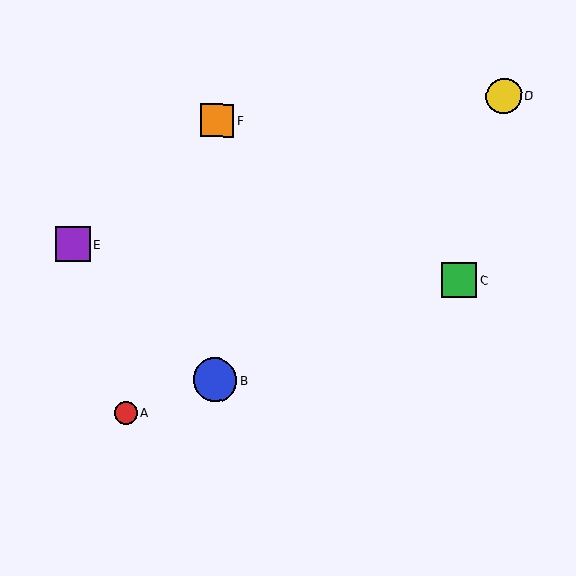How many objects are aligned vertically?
2 objects (B, F) are aligned vertically.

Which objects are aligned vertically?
Objects B, F are aligned vertically.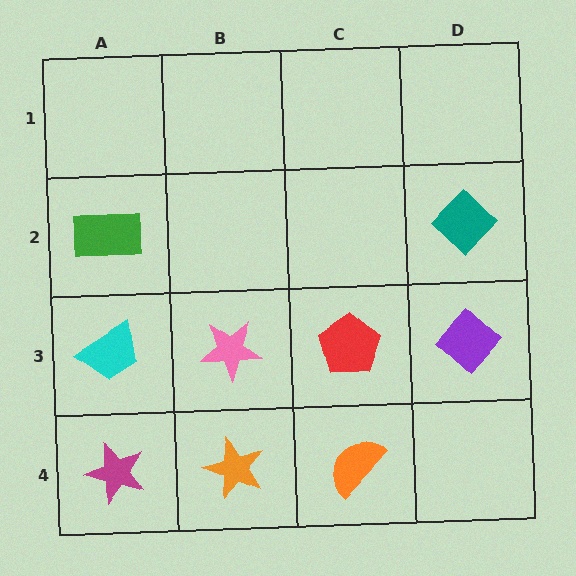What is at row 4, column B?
An orange star.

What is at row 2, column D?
A teal diamond.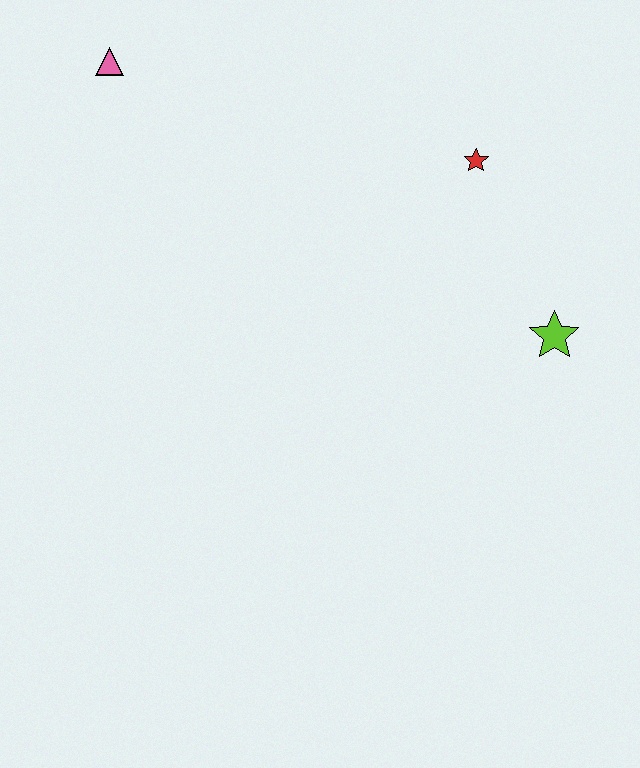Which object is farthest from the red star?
The pink triangle is farthest from the red star.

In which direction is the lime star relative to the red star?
The lime star is below the red star.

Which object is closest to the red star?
The lime star is closest to the red star.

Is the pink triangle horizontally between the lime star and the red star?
No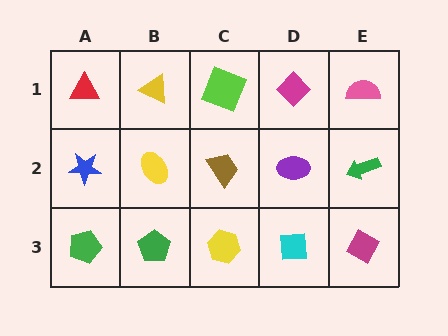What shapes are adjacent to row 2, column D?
A magenta diamond (row 1, column D), a cyan square (row 3, column D), a brown trapezoid (row 2, column C), a green arrow (row 2, column E).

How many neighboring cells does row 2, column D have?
4.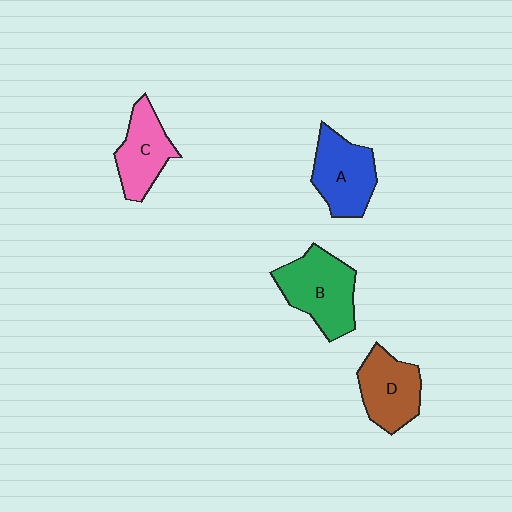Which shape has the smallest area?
Shape C (pink).